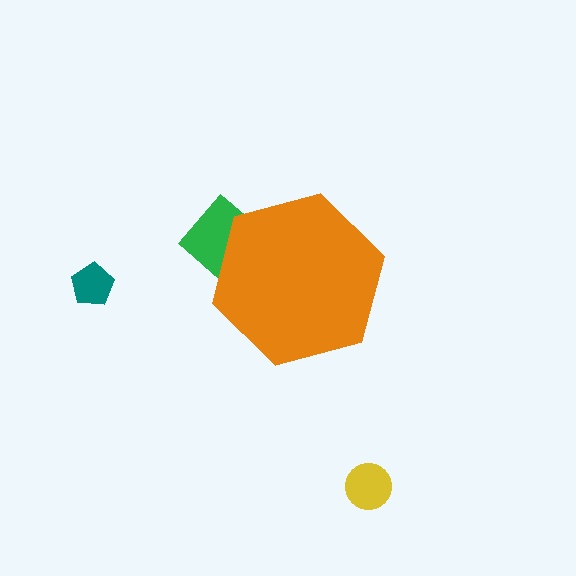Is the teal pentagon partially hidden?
No, the teal pentagon is fully visible.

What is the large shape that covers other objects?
An orange hexagon.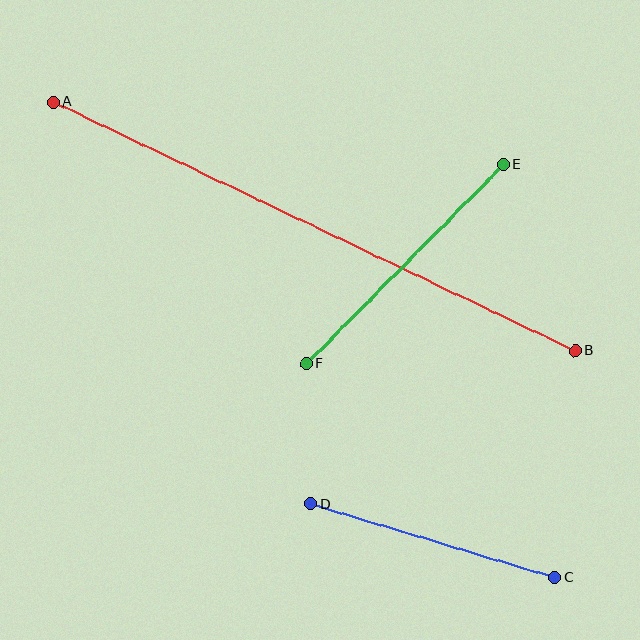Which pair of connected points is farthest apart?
Points A and B are farthest apart.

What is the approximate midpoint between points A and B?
The midpoint is at approximately (314, 226) pixels.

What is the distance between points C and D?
The distance is approximately 254 pixels.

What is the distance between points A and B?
The distance is approximately 578 pixels.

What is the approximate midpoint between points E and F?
The midpoint is at approximately (405, 264) pixels.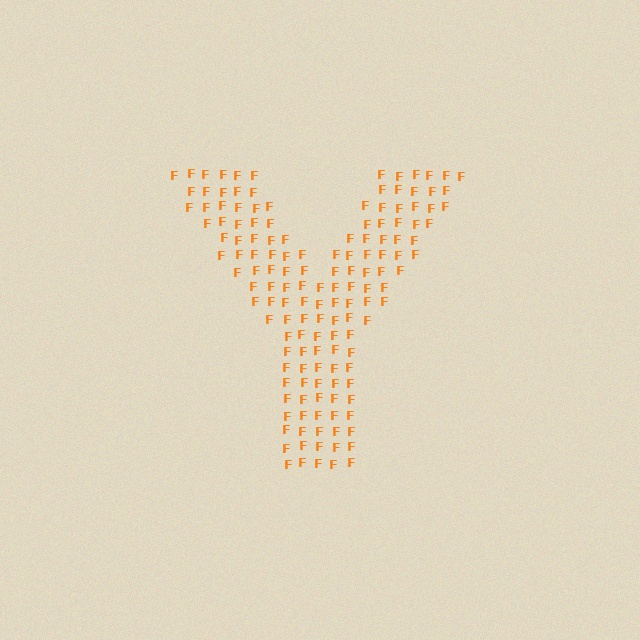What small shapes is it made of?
It is made of small letter F's.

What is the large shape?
The large shape is the letter Y.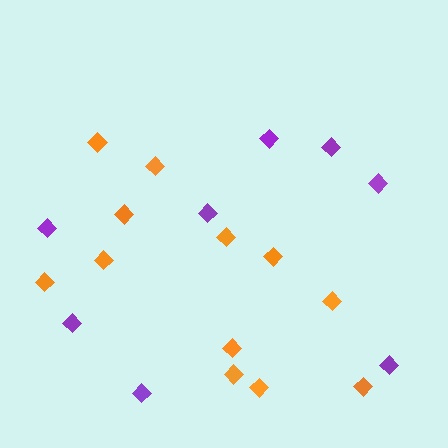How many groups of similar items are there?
There are 2 groups: one group of purple diamonds (8) and one group of orange diamonds (12).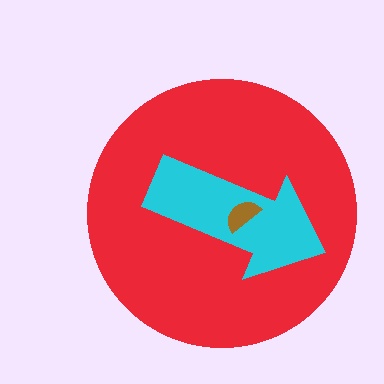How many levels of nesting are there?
3.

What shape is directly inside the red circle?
The cyan arrow.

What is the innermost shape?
The brown semicircle.